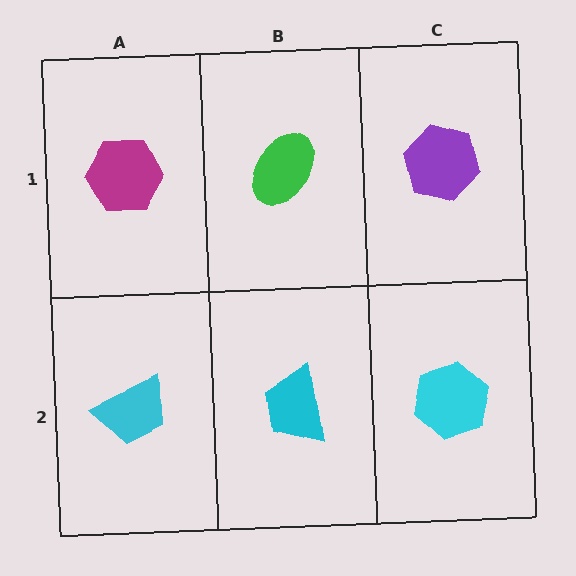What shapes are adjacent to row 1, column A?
A cyan trapezoid (row 2, column A), a green ellipse (row 1, column B).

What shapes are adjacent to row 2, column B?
A green ellipse (row 1, column B), a cyan trapezoid (row 2, column A), a cyan hexagon (row 2, column C).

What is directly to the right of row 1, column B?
A purple hexagon.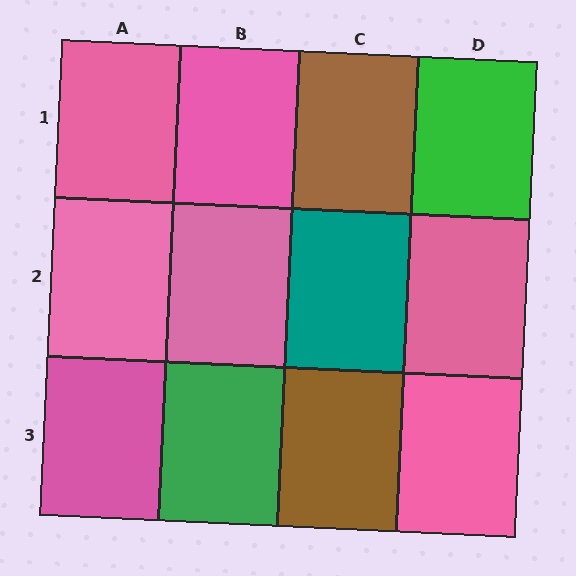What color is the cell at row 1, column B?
Pink.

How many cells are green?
2 cells are green.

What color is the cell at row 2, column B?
Pink.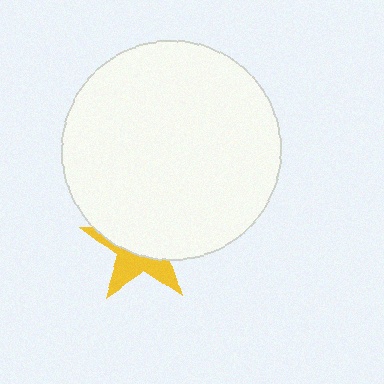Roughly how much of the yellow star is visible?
A small part of it is visible (roughly 38%).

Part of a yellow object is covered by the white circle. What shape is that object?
It is a star.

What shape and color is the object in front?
The object in front is a white circle.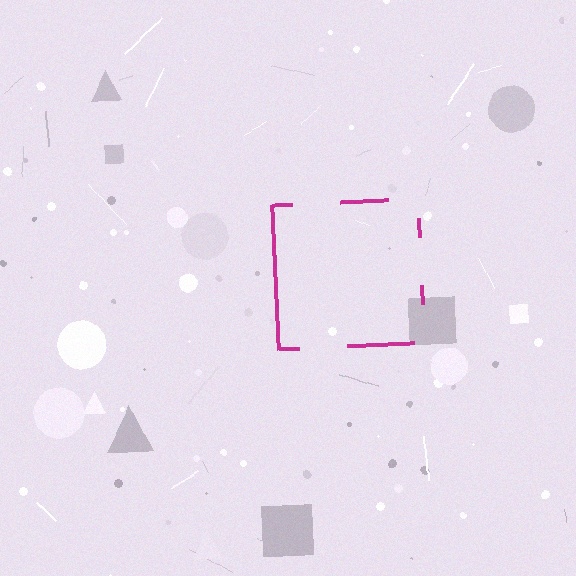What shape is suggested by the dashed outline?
The dashed outline suggests a square.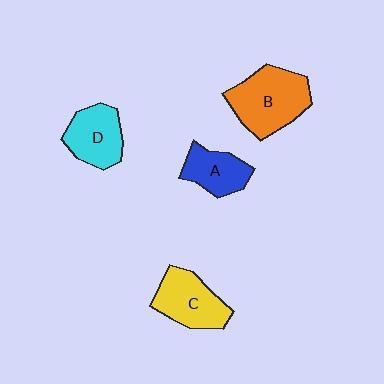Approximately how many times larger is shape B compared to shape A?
Approximately 1.7 times.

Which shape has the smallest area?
Shape A (blue).